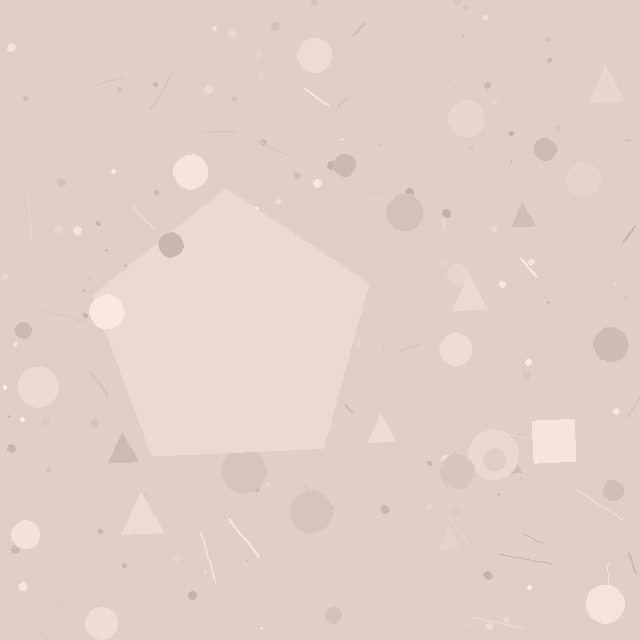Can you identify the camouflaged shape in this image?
The camouflaged shape is a pentagon.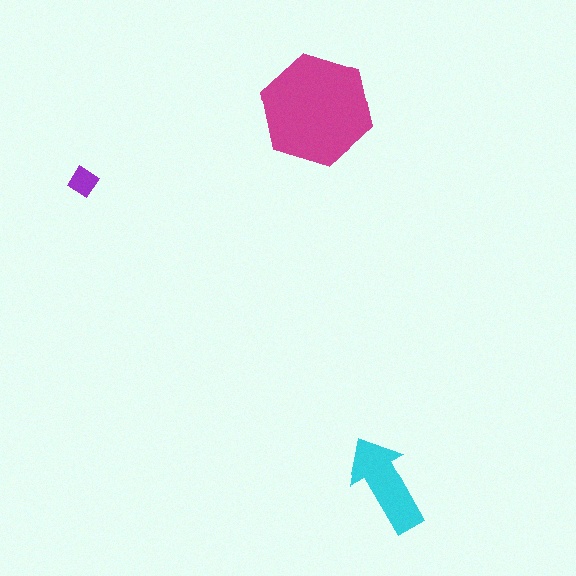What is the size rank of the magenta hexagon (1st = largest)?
1st.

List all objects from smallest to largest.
The purple diamond, the cyan arrow, the magenta hexagon.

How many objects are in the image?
There are 3 objects in the image.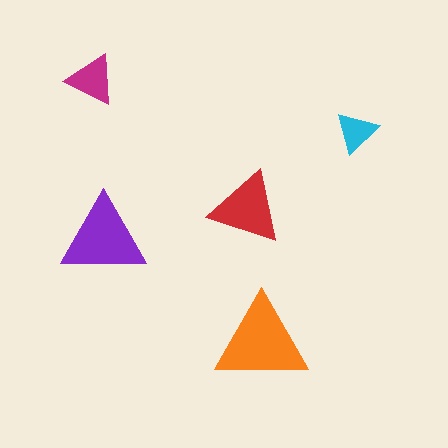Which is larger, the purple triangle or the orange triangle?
The orange one.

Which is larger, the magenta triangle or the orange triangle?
The orange one.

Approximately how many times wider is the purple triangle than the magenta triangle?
About 1.5 times wider.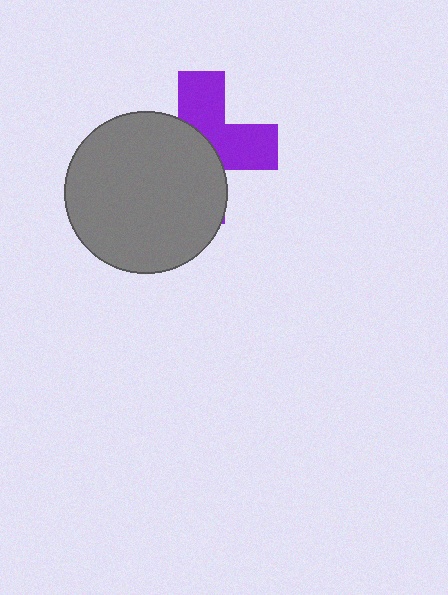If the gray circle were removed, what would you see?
You would see the complete purple cross.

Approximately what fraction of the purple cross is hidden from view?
Roughly 54% of the purple cross is hidden behind the gray circle.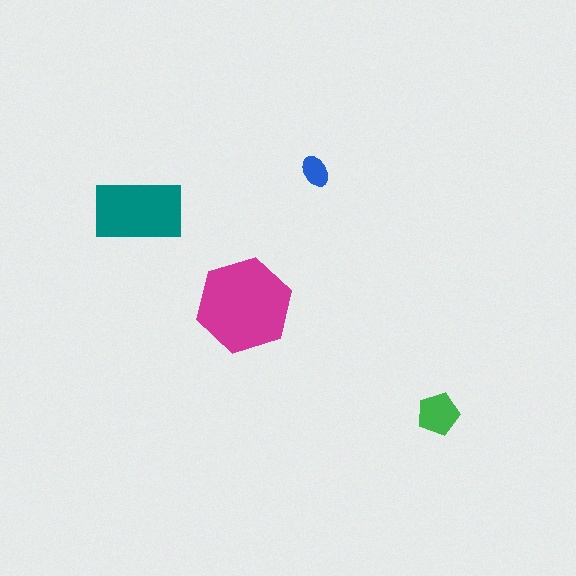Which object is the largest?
The magenta hexagon.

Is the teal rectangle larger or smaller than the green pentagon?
Larger.